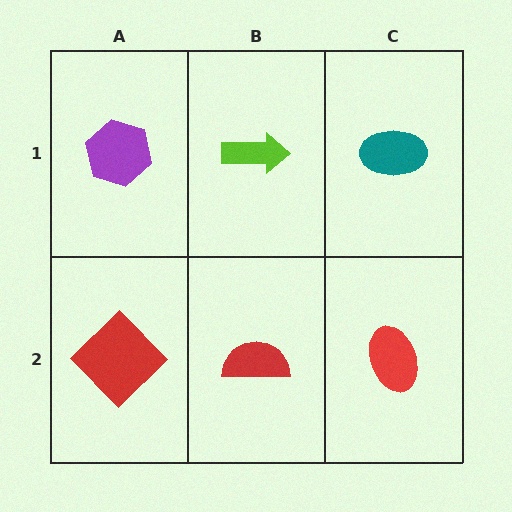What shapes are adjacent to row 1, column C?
A red ellipse (row 2, column C), a lime arrow (row 1, column B).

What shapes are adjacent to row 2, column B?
A lime arrow (row 1, column B), a red diamond (row 2, column A), a red ellipse (row 2, column C).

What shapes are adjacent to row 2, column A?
A purple hexagon (row 1, column A), a red semicircle (row 2, column B).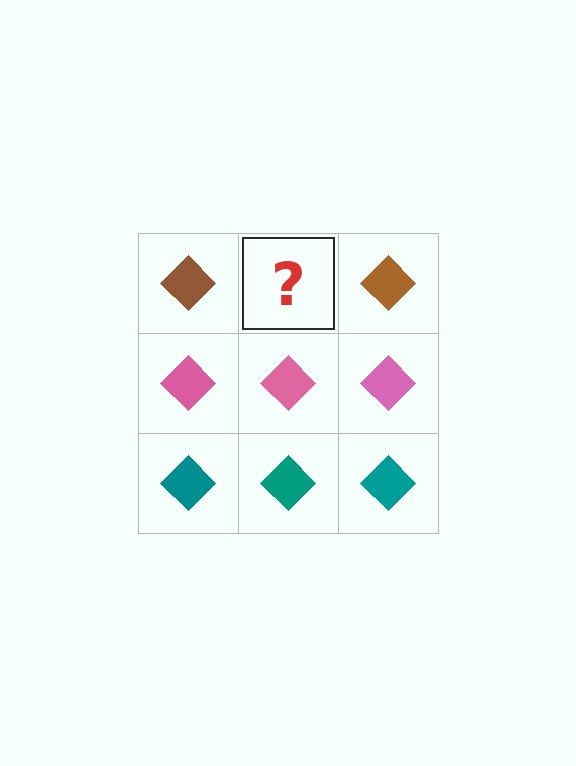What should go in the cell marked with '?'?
The missing cell should contain a brown diamond.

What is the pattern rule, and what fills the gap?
The rule is that each row has a consistent color. The gap should be filled with a brown diamond.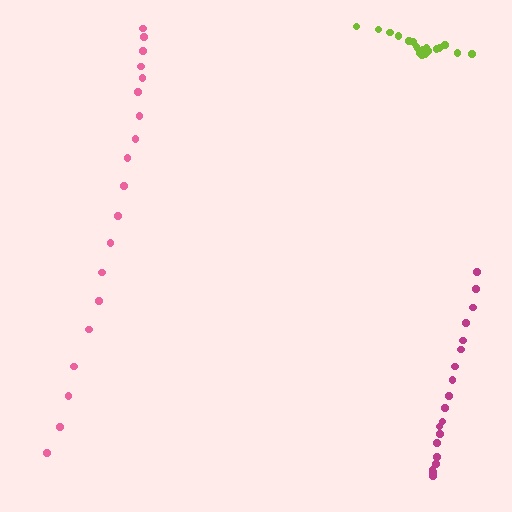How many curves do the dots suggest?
There are 3 distinct paths.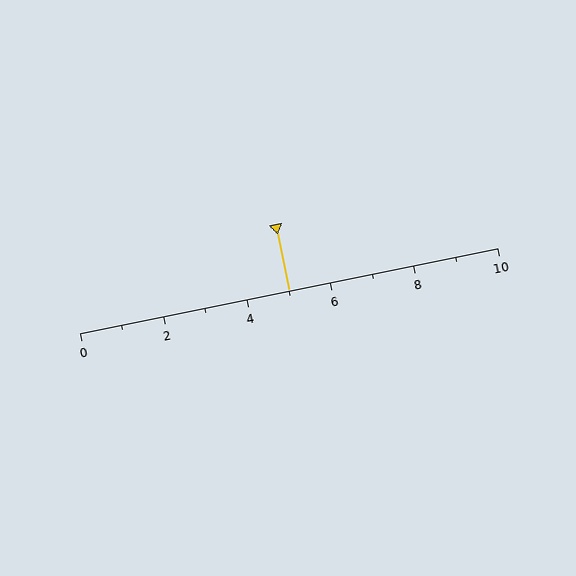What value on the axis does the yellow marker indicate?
The marker indicates approximately 5.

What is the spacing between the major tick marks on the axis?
The major ticks are spaced 2 apart.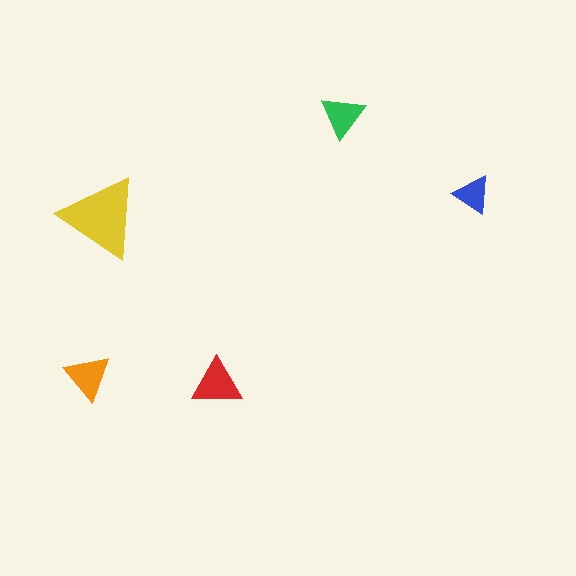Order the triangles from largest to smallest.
the yellow one, the red one, the orange one, the green one, the blue one.